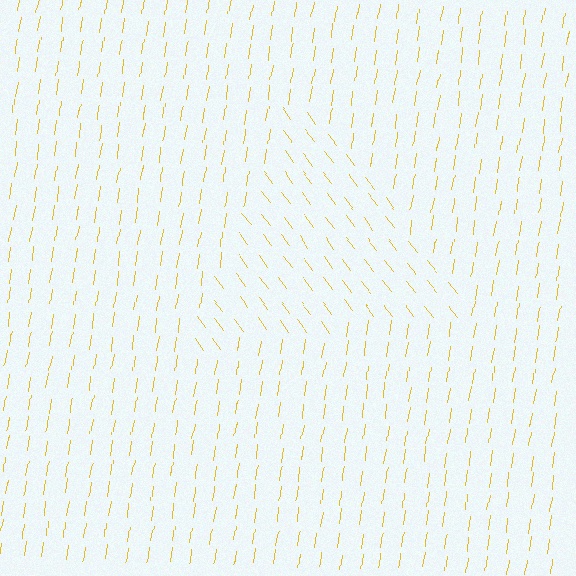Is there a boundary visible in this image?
Yes, there is a texture boundary formed by a change in line orientation.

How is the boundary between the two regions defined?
The boundary is defined purely by a change in line orientation (approximately 45 degrees difference). All lines are the same color and thickness.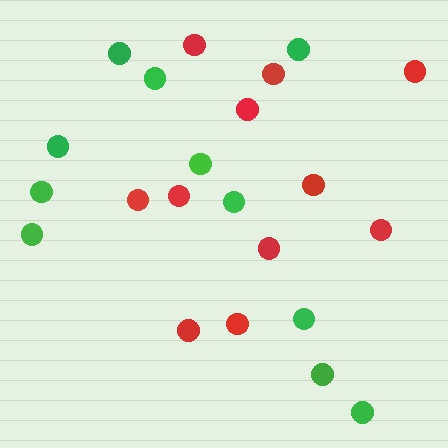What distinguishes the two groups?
There are 2 groups: one group of red circles (11) and one group of green circles (11).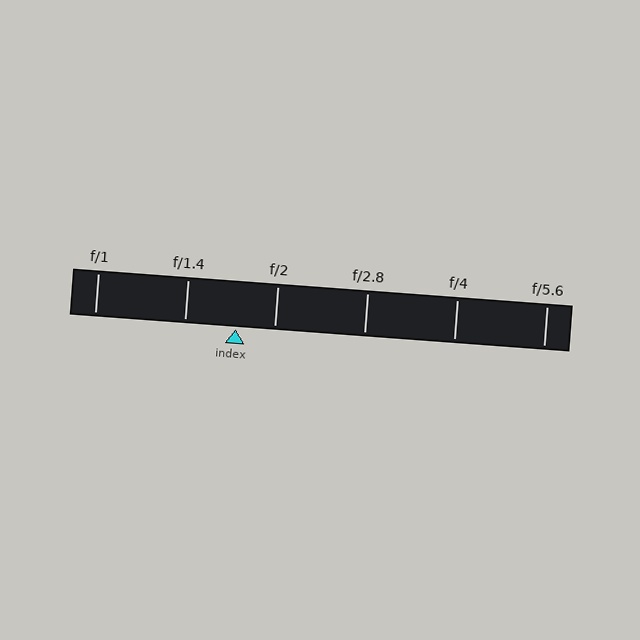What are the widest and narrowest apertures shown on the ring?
The widest aperture shown is f/1 and the narrowest is f/5.6.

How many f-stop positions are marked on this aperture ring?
There are 6 f-stop positions marked.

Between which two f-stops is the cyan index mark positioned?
The index mark is between f/1.4 and f/2.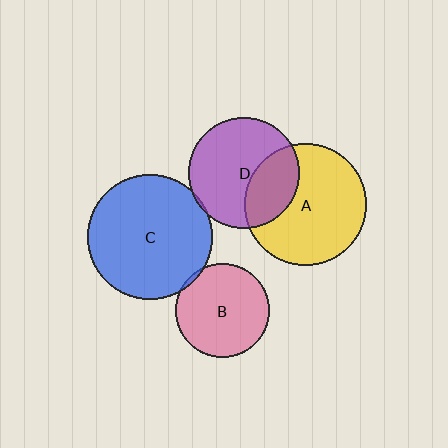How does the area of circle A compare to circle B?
Approximately 1.7 times.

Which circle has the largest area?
Circle C (blue).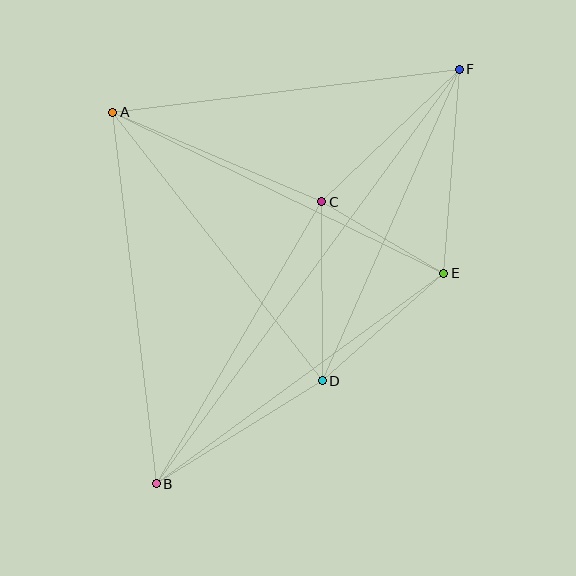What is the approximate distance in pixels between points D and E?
The distance between D and E is approximately 162 pixels.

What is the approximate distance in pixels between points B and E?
The distance between B and E is approximately 356 pixels.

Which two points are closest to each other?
Points C and E are closest to each other.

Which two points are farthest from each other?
Points B and F are farthest from each other.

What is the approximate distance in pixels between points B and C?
The distance between B and C is approximately 327 pixels.